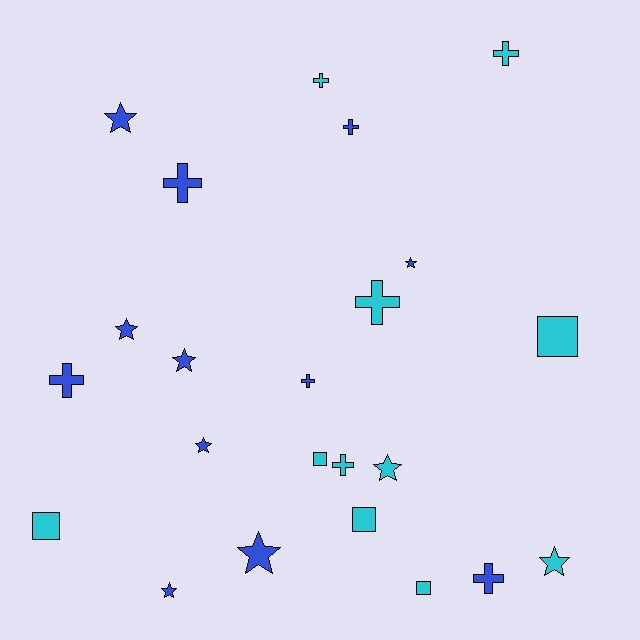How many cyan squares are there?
There are 5 cyan squares.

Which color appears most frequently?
Blue, with 12 objects.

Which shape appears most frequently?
Cross, with 9 objects.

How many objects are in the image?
There are 23 objects.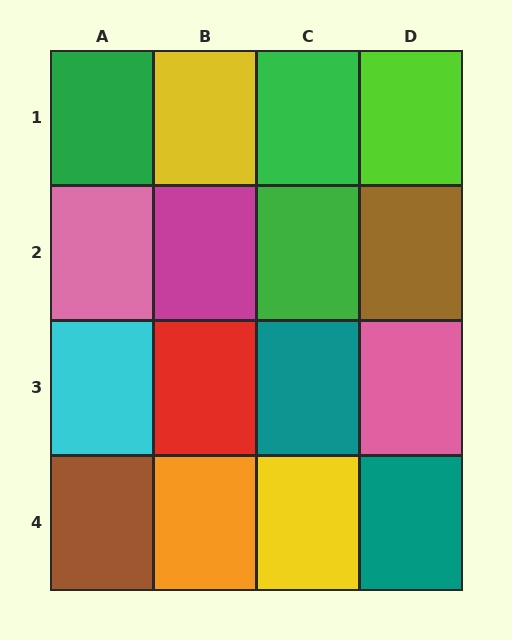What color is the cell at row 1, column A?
Green.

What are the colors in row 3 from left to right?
Cyan, red, teal, pink.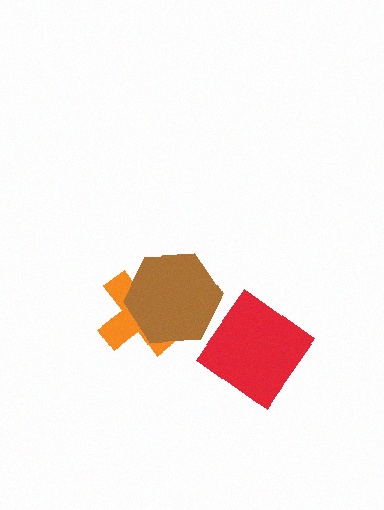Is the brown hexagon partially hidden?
No, no other shape covers it.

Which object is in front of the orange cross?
The brown hexagon is in front of the orange cross.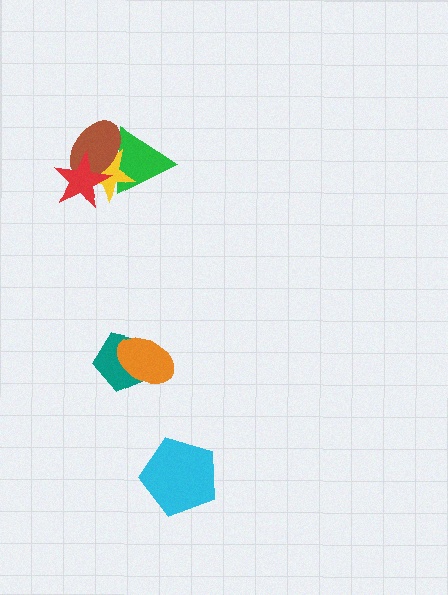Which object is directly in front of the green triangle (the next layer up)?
The yellow star is directly in front of the green triangle.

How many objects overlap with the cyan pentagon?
0 objects overlap with the cyan pentagon.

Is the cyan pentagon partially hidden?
No, no other shape covers it.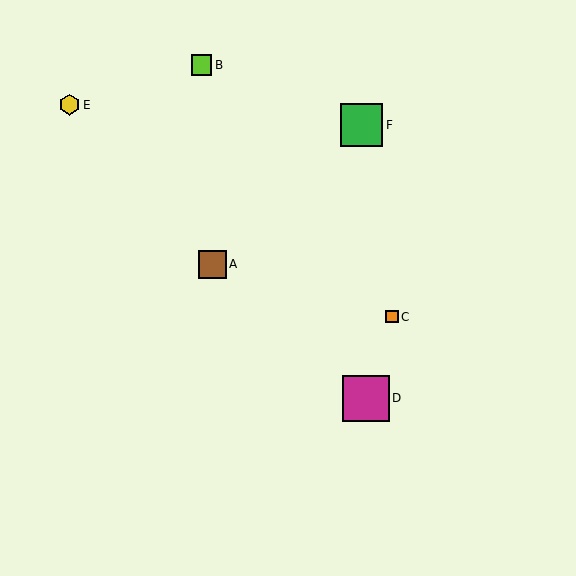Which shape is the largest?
The magenta square (labeled D) is the largest.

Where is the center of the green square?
The center of the green square is at (362, 125).